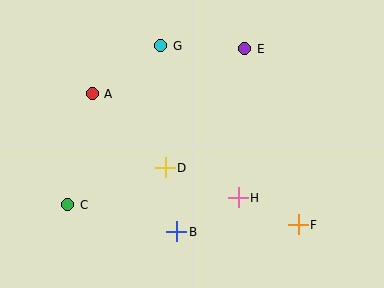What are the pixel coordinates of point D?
Point D is at (165, 168).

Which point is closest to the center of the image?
Point D at (165, 168) is closest to the center.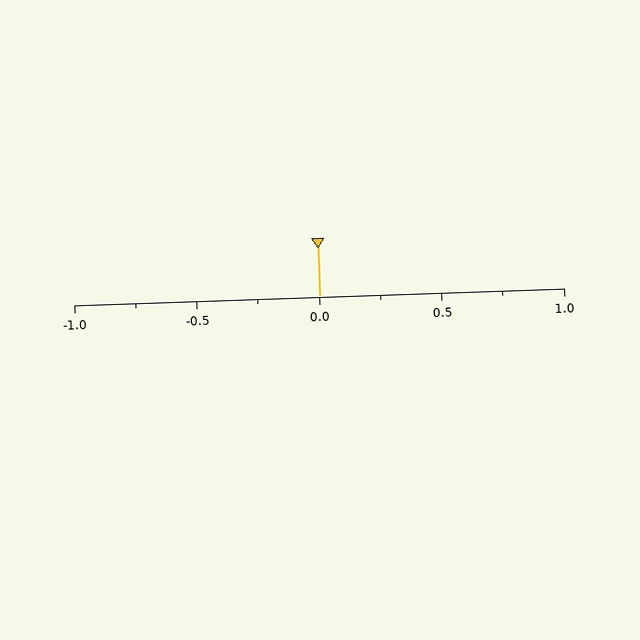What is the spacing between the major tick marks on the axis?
The major ticks are spaced 0.5 apart.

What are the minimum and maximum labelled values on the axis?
The axis runs from -1.0 to 1.0.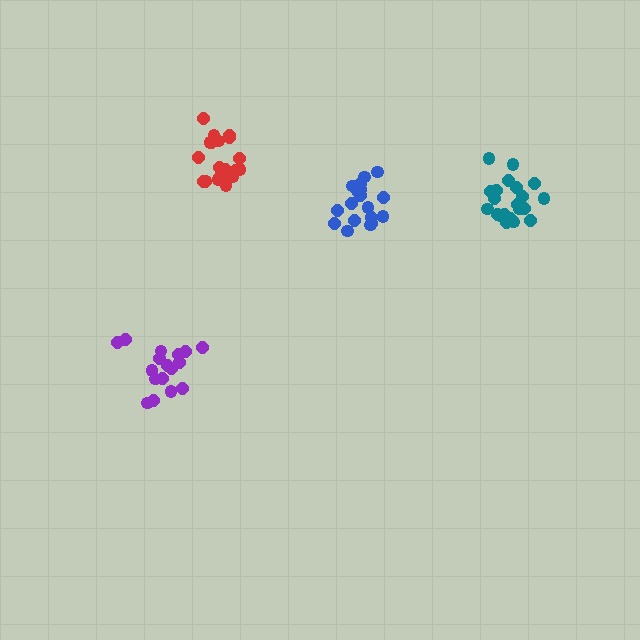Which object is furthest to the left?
The purple cluster is leftmost.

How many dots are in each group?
Group 1: 17 dots, Group 2: 21 dots, Group 3: 21 dots, Group 4: 18 dots (77 total).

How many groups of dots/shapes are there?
There are 4 groups.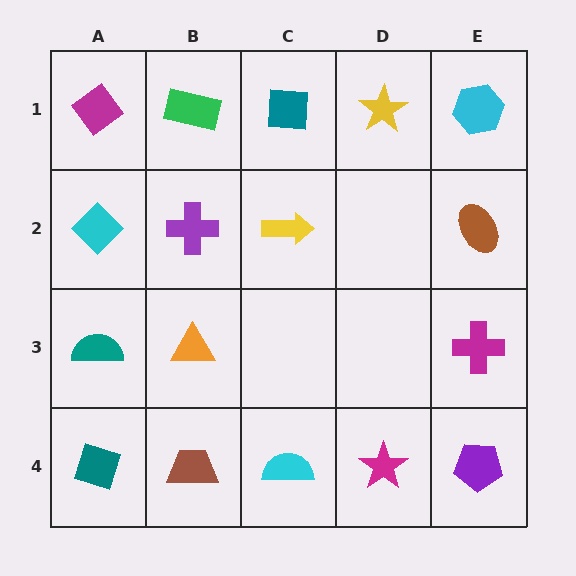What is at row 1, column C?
A teal square.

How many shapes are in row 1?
5 shapes.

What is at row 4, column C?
A cyan semicircle.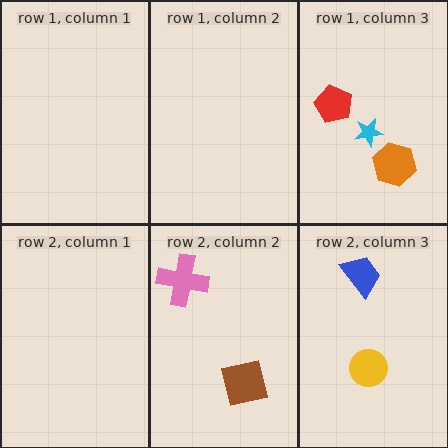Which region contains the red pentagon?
The row 1, column 3 region.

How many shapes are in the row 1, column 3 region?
3.